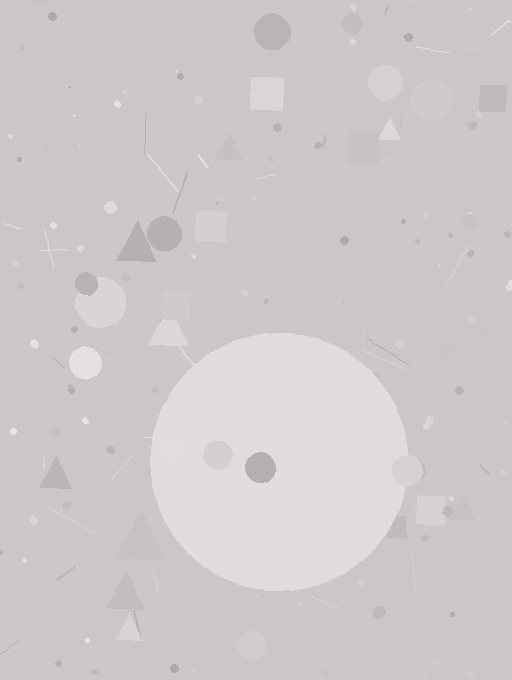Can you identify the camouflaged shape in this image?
The camouflaged shape is a circle.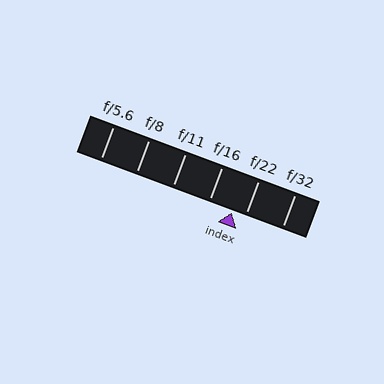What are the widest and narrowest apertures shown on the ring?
The widest aperture shown is f/5.6 and the narrowest is f/32.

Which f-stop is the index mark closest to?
The index mark is closest to f/22.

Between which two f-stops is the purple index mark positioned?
The index mark is between f/16 and f/22.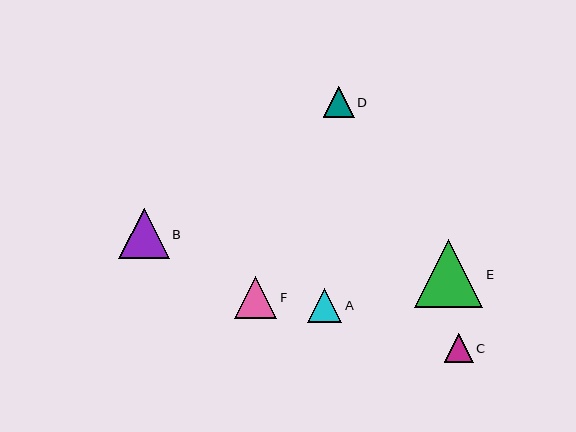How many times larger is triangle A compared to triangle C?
Triangle A is approximately 1.2 times the size of triangle C.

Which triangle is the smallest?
Triangle C is the smallest with a size of approximately 29 pixels.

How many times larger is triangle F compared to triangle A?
Triangle F is approximately 1.2 times the size of triangle A.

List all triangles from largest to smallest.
From largest to smallest: E, B, F, A, D, C.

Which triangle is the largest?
Triangle E is the largest with a size of approximately 68 pixels.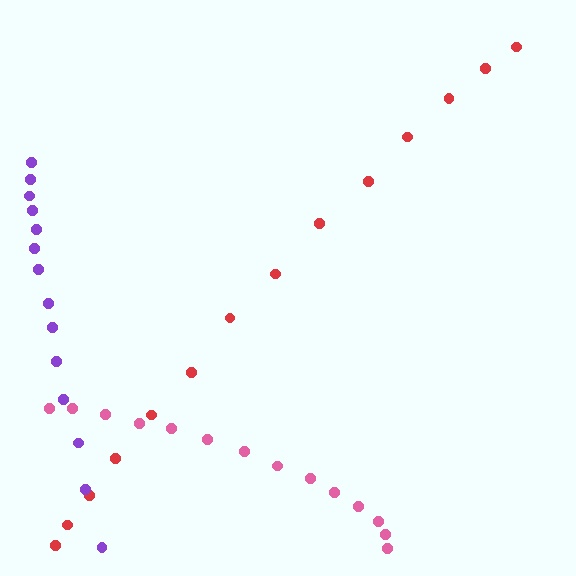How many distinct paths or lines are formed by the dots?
There are 3 distinct paths.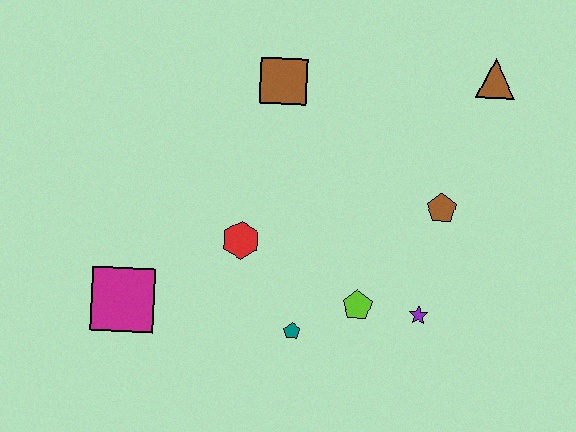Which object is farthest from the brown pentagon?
The magenta square is farthest from the brown pentagon.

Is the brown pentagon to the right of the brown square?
Yes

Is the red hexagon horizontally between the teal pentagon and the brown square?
No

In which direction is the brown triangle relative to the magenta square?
The brown triangle is to the right of the magenta square.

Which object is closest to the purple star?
The lime pentagon is closest to the purple star.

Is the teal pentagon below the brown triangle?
Yes